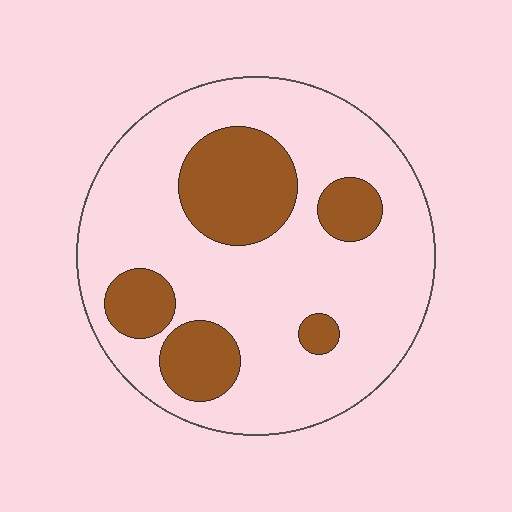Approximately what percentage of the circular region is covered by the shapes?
Approximately 25%.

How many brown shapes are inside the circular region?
5.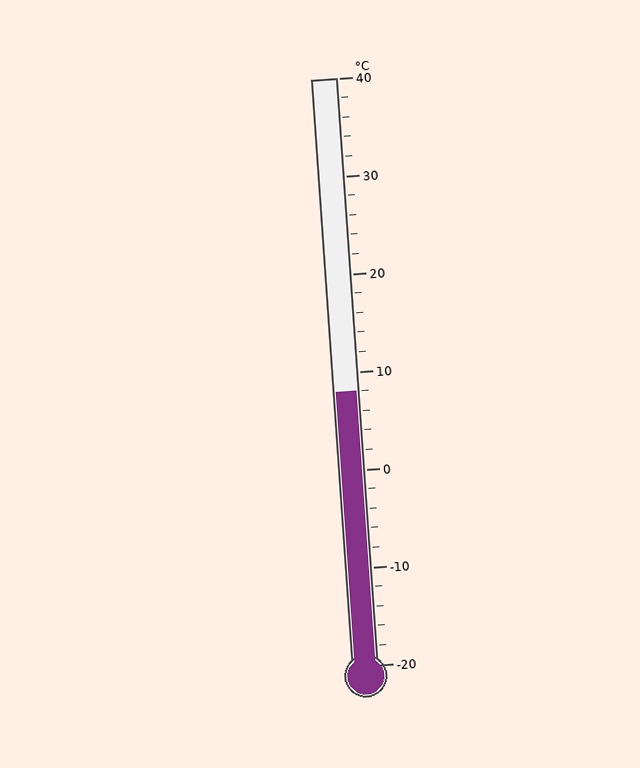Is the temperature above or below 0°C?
The temperature is above 0°C.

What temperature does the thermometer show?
The thermometer shows approximately 8°C.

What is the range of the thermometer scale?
The thermometer scale ranges from -20°C to 40°C.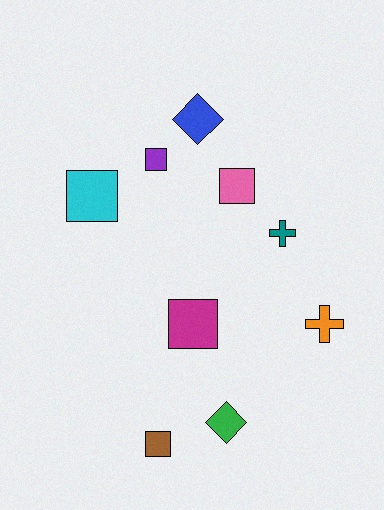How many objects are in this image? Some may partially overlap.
There are 9 objects.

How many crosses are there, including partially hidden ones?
There are 2 crosses.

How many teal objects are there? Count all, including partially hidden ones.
There is 1 teal object.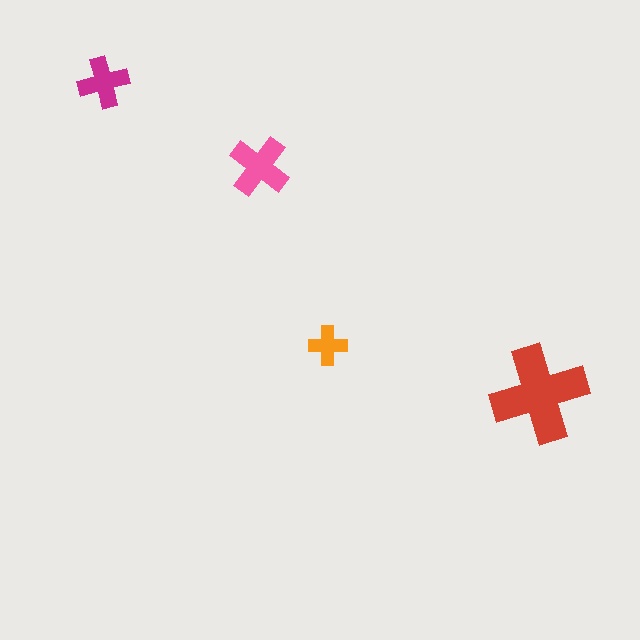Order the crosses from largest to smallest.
the red one, the pink one, the magenta one, the orange one.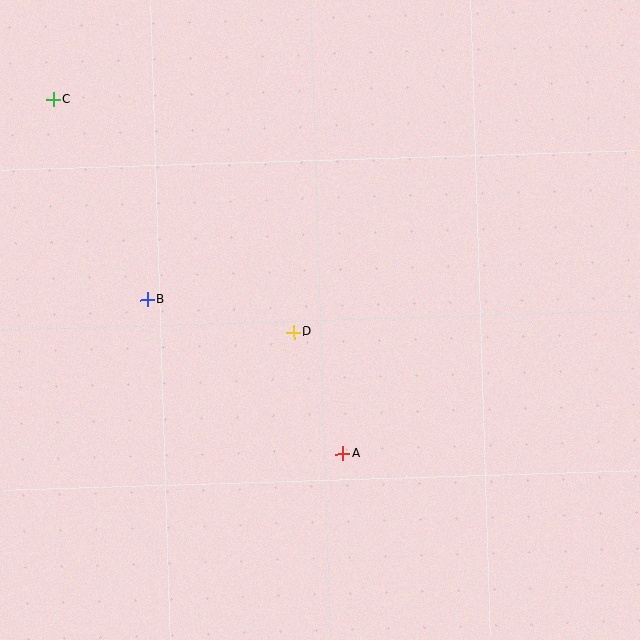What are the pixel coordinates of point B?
Point B is at (148, 299).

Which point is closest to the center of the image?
Point D at (294, 332) is closest to the center.